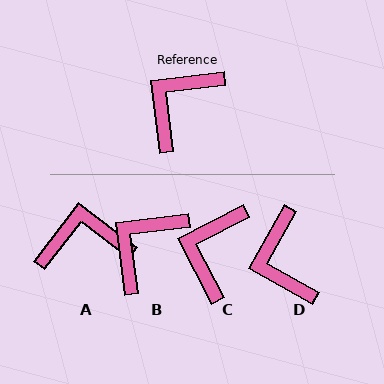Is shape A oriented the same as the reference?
No, it is off by about 45 degrees.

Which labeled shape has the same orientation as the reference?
B.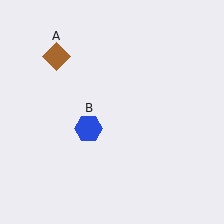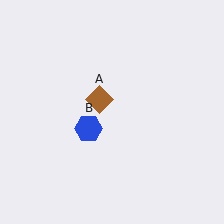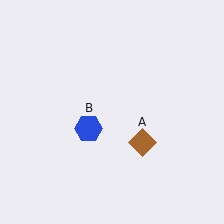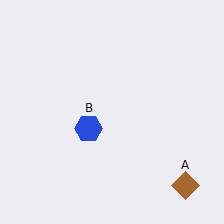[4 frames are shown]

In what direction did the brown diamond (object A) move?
The brown diamond (object A) moved down and to the right.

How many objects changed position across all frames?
1 object changed position: brown diamond (object A).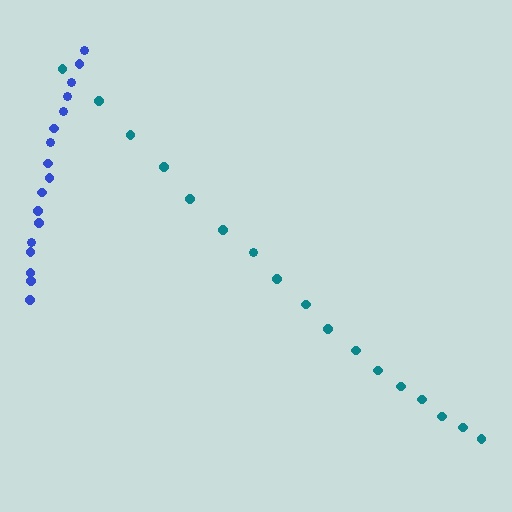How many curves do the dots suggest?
There are 2 distinct paths.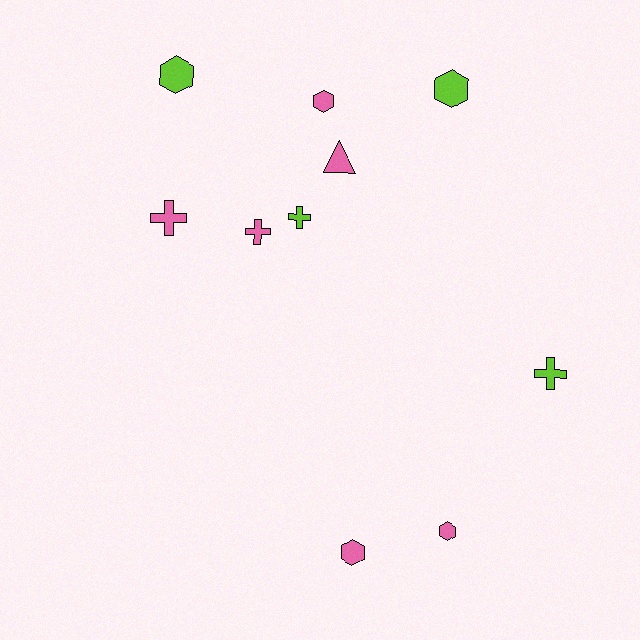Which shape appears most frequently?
Hexagon, with 5 objects.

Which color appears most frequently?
Pink, with 6 objects.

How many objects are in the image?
There are 10 objects.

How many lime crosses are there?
There are 2 lime crosses.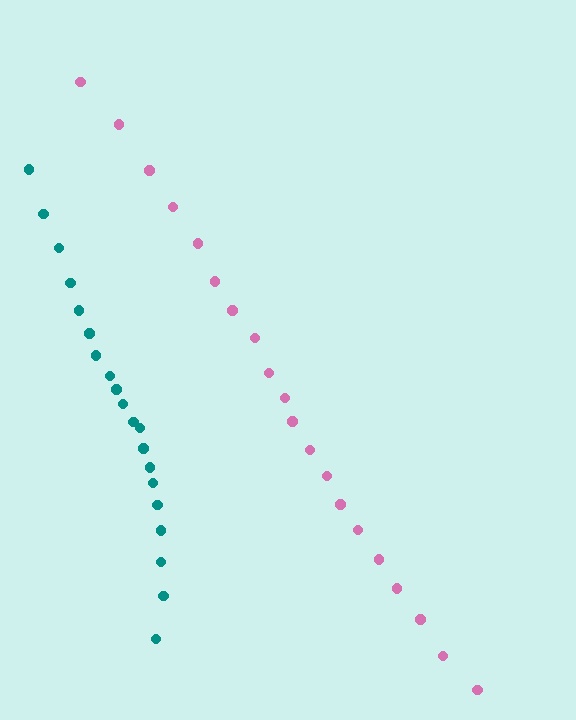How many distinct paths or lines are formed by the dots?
There are 2 distinct paths.